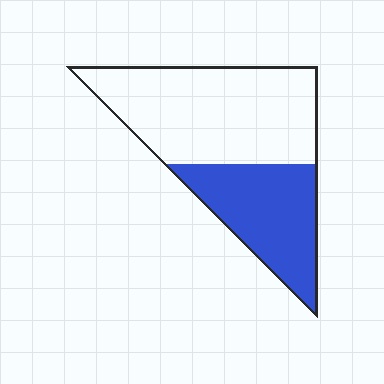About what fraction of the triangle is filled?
About three eighths (3/8).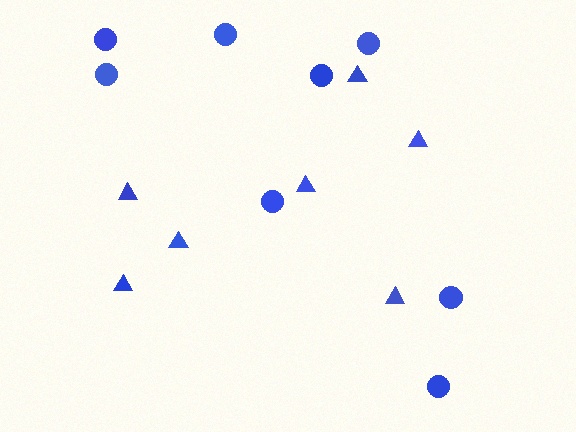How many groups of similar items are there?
There are 2 groups: one group of circles (8) and one group of triangles (7).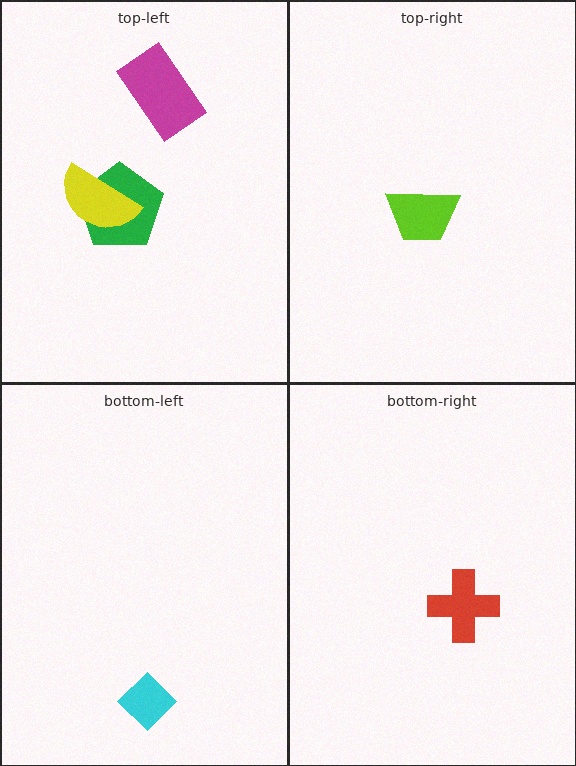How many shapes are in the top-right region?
1.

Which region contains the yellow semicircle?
The top-left region.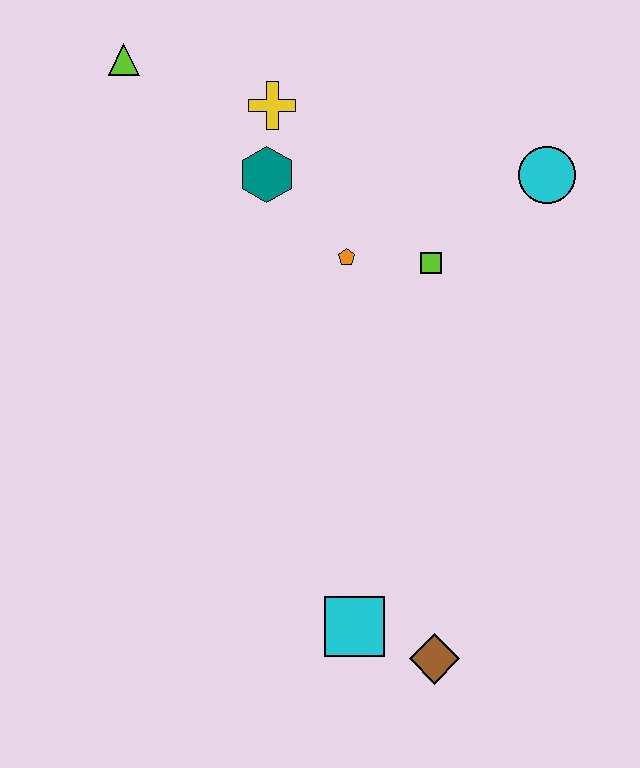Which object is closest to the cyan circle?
The lime square is closest to the cyan circle.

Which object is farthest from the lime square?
The brown diamond is farthest from the lime square.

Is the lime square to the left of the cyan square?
No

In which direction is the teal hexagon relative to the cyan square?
The teal hexagon is above the cyan square.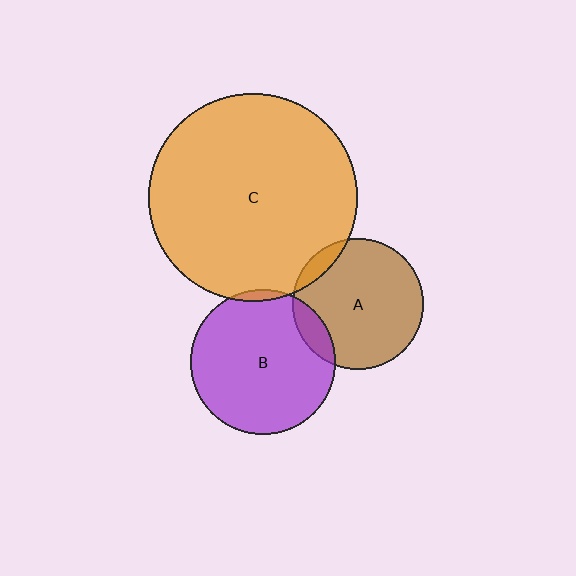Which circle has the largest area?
Circle C (orange).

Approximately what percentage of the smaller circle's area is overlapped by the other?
Approximately 5%.